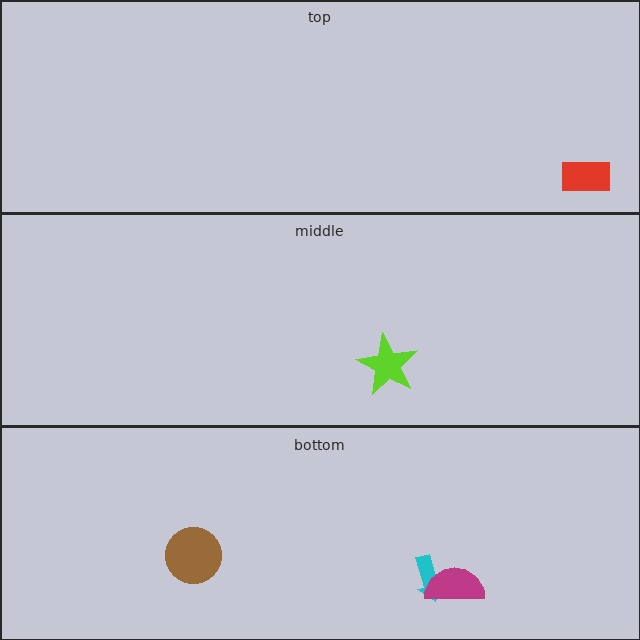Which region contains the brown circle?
The bottom region.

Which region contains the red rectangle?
The top region.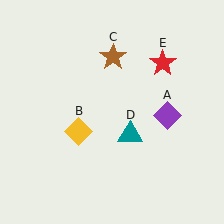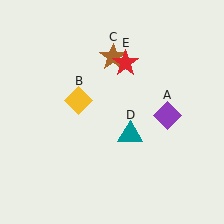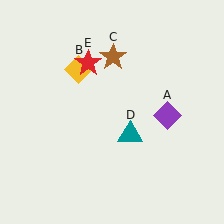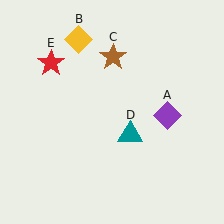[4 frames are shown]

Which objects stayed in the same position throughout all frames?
Purple diamond (object A) and brown star (object C) and teal triangle (object D) remained stationary.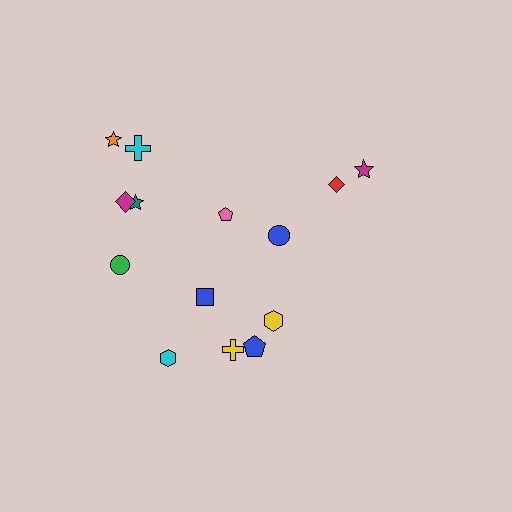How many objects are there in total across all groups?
There are 14 objects.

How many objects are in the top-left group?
There are 6 objects.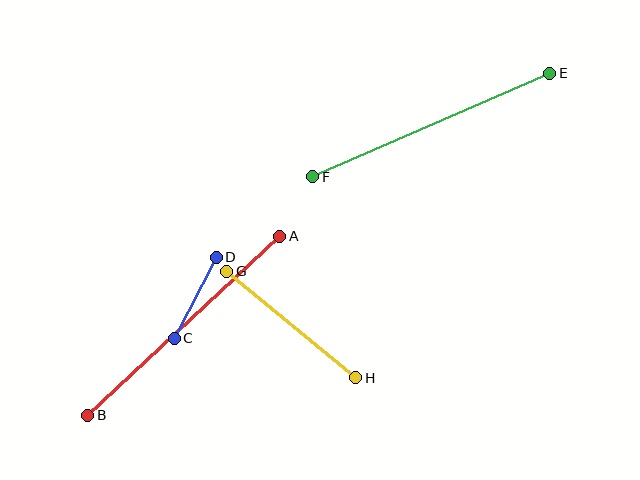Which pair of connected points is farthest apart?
Points A and B are farthest apart.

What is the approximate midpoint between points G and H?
The midpoint is at approximately (291, 325) pixels.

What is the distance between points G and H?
The distance is approximately 167 pixels.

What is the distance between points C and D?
The distance is approximately 91 pixels.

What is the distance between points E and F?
The distance is approximately 259 pixels.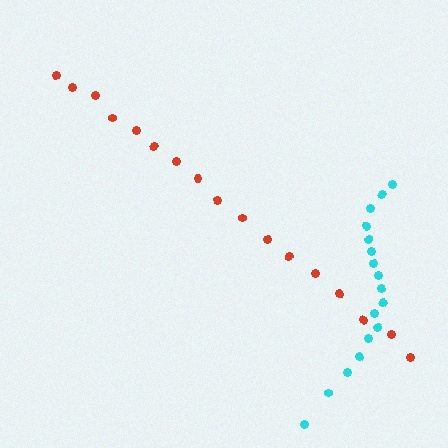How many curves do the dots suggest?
There are 2 distinct paths.